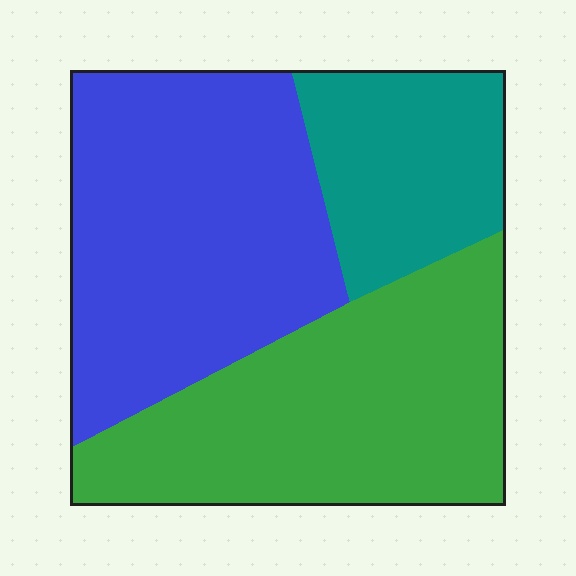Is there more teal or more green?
Green.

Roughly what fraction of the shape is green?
Green takes up about two fifths (2/5) of the shape.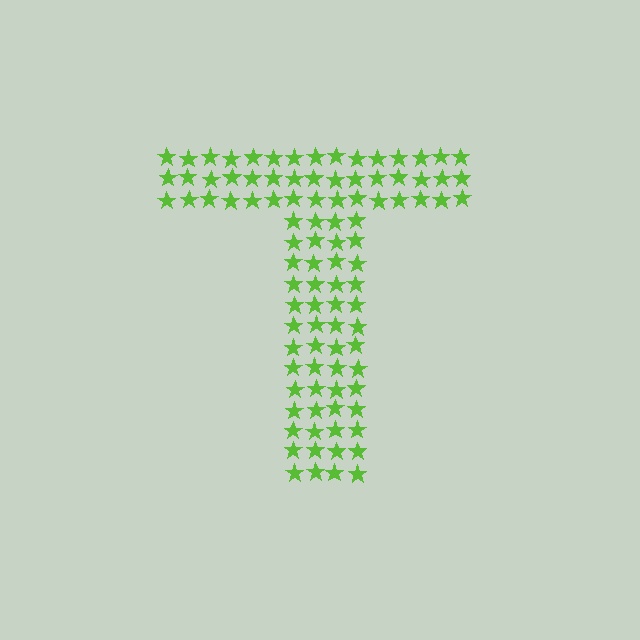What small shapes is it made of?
It is made of small stars.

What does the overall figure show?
The overall figure shows the letter T.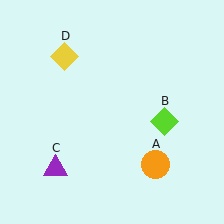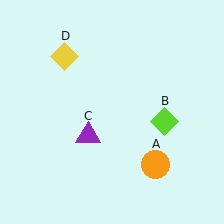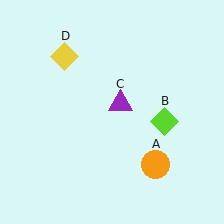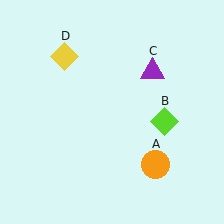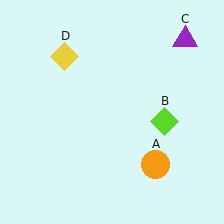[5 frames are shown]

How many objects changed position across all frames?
1 object changed position: purple triangle (object C).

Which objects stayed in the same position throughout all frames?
Orange circle (object A) and lime diamond (object B) and yellow diamond (object D) remained stationary.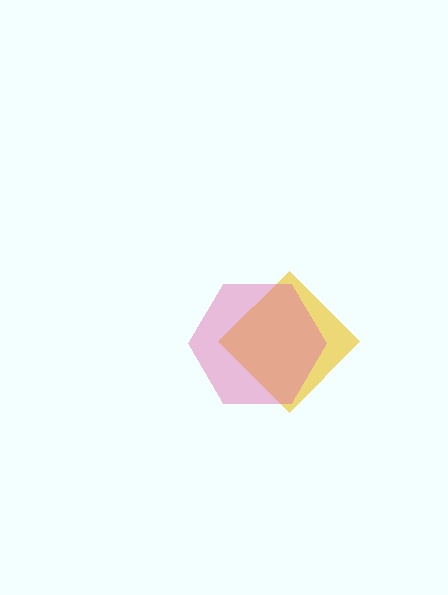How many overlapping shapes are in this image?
There are 2 overlapping shapes in the image.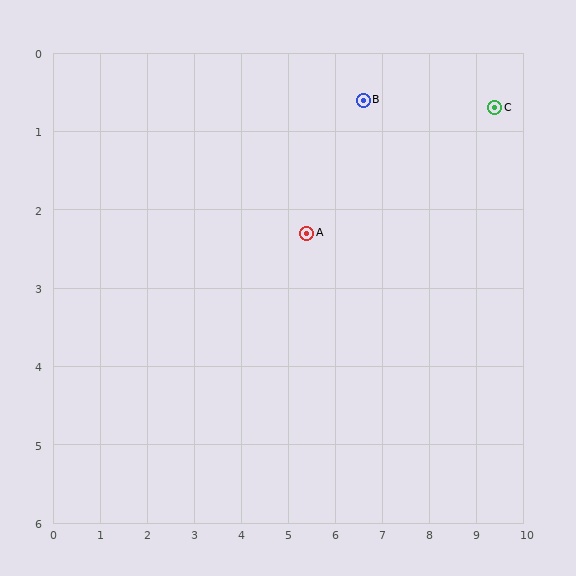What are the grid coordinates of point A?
Point A is at approximately (5.4, 2.3).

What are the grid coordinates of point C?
Point C is at approximately (9.4, 0.7).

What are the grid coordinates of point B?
Point B is at approximately (6.6, 0.6).